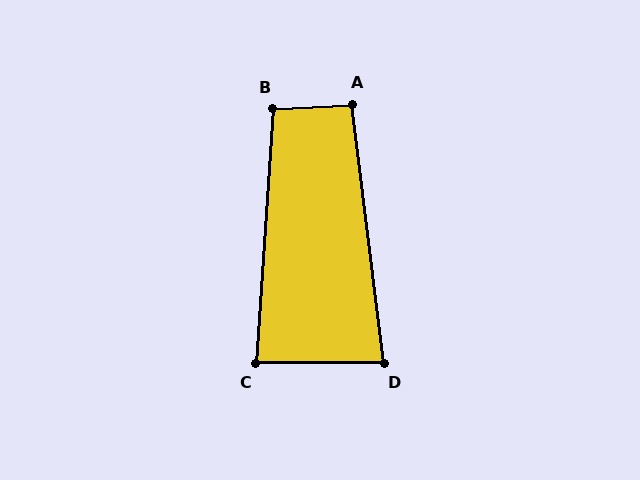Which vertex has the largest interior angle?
B, at approximately 97 degrees.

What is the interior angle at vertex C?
Approximately 86 degrees (approximately right).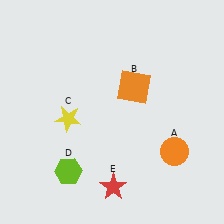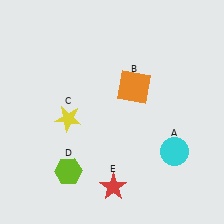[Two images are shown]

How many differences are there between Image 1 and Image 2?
There is 1 difference between the two images.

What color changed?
The circle (A) changed from orange in Image 1 to cyan in Image 2.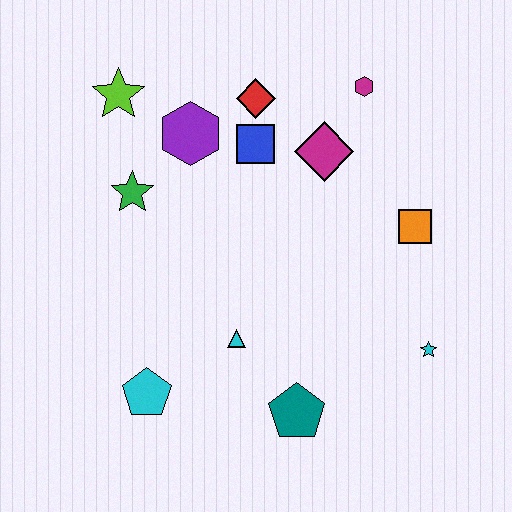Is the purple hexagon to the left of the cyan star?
Yes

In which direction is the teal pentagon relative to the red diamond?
The teal pentagon is below the red diamond.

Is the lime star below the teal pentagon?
No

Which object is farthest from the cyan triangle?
The magenta hexagon is farthest from the cyan triangle.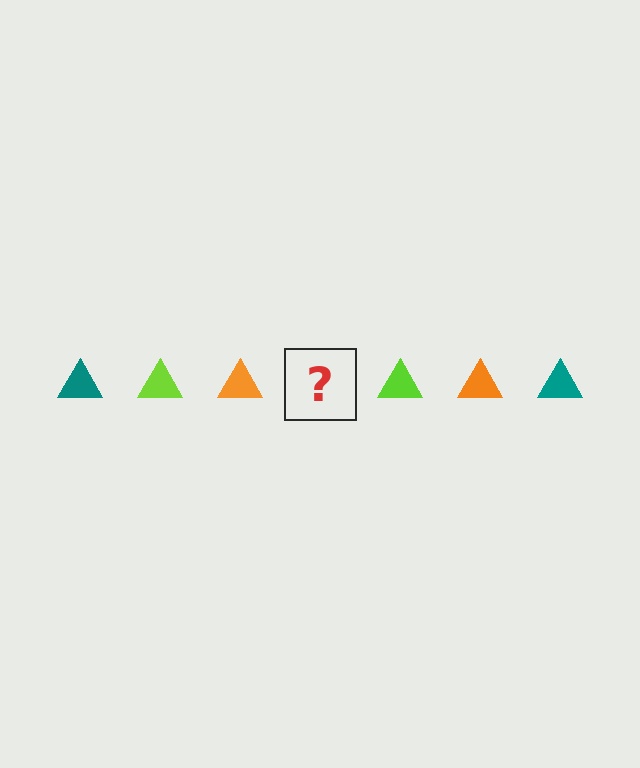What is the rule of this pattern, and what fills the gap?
The rule is that the pattern cycles through teal, lime, orange triangles. The gap should be filled with a teal triangle.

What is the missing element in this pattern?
The missing element is a teal triangle.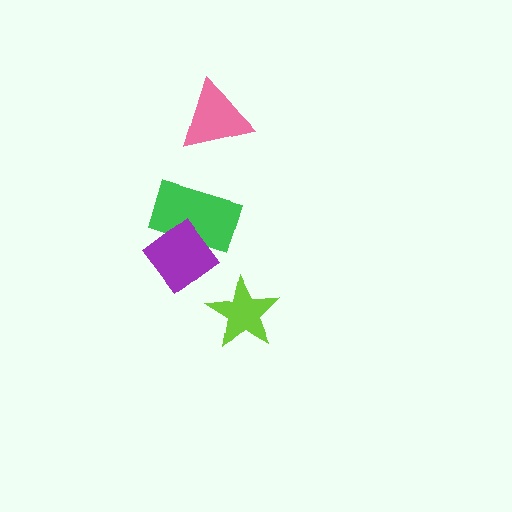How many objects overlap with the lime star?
0 objects overlap with the lime star.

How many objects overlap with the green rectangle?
1 object overlaps with the green rectangle.